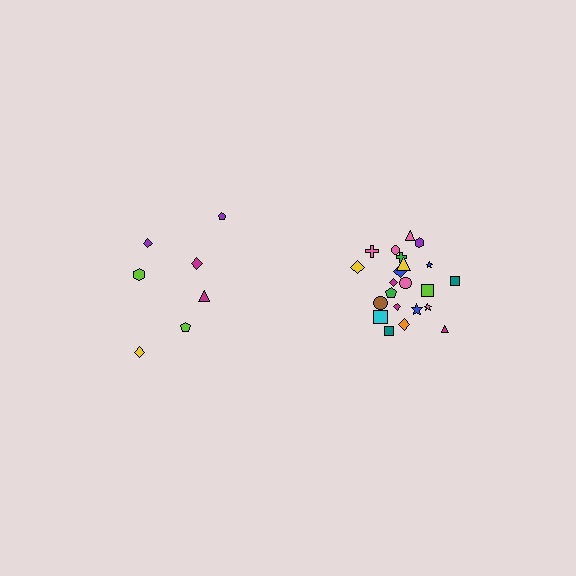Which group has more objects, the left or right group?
The right group.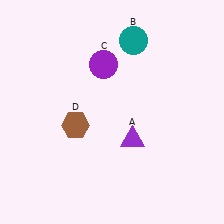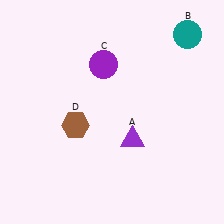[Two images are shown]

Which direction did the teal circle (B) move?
The teal circle (B) moved right.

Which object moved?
The teal circle (B) moved right.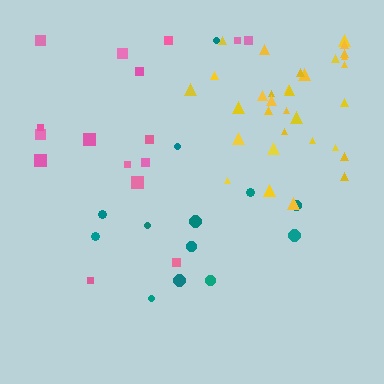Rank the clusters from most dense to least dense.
yellow, pink, teal.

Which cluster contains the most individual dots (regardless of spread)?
Yellow (33).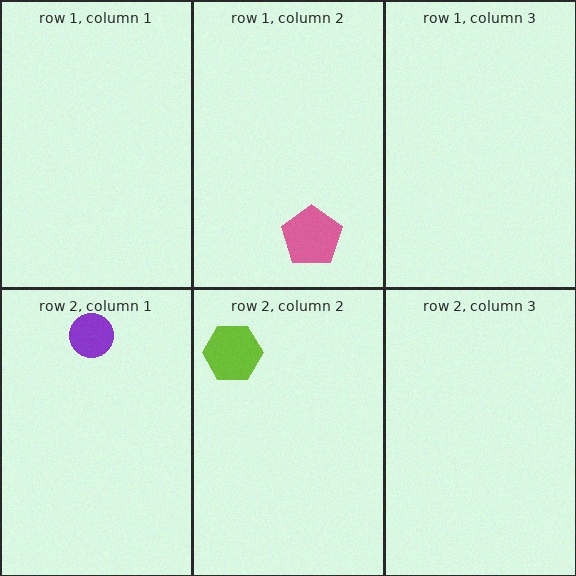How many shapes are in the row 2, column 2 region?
1.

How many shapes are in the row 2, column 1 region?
1.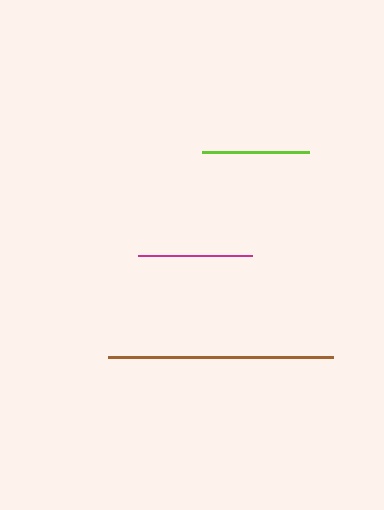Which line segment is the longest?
The brown line is the longest at approximately 225 pixels.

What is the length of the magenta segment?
The magenta segment is approximately 114 pixels long.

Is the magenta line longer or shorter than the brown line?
The brown line is longer than the magenta line.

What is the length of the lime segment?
The lime segment is approximately 107 pixels long.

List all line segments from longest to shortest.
From longest to shortest: brown, magenta, lime.